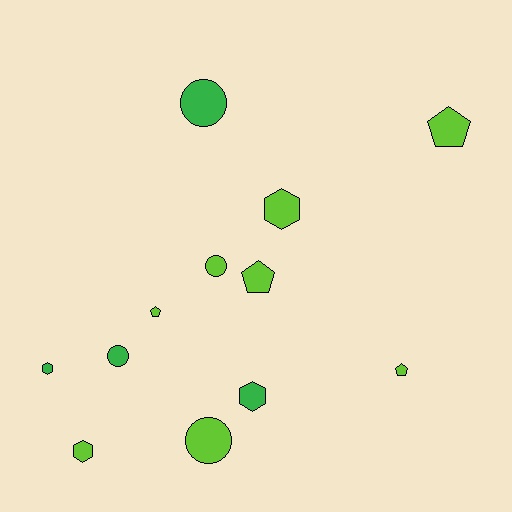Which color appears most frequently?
Lime, with 8 objects.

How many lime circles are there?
There are 2 lime circles.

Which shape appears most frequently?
Circle, with 4 objects.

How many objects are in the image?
There are 12 objects.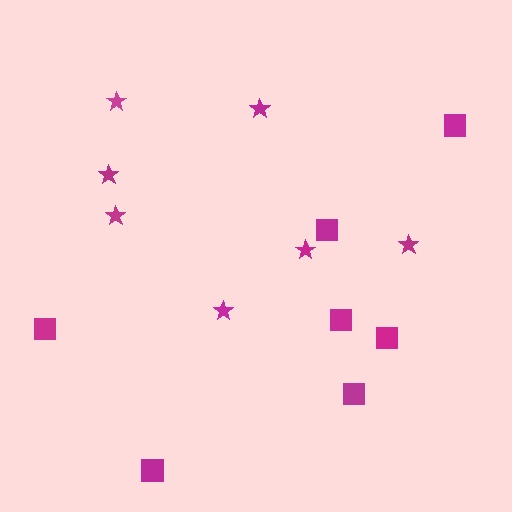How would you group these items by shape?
There are 2 groups: one group of squares (7) and one group of stars (7).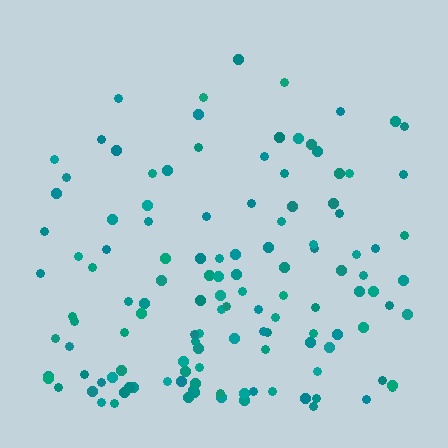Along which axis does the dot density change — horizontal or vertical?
Vertical.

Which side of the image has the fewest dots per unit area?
The top.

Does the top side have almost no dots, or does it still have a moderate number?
Still a moderate number, just noticeably fewer than the bottom.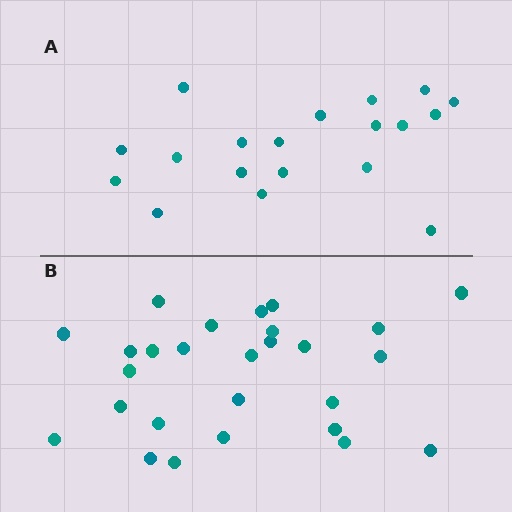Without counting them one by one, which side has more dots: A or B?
Region B (the bottom region) has more dots.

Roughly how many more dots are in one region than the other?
Region B has roughly 8 or so more dots than region A.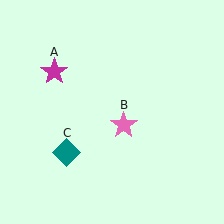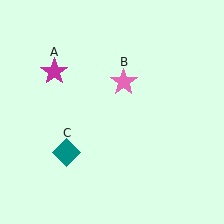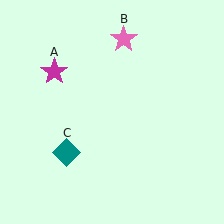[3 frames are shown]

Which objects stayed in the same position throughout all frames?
Magenta star (object A) and teal diamond (object C) remained stationary.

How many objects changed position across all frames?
1 object changed position: pink star (object B).